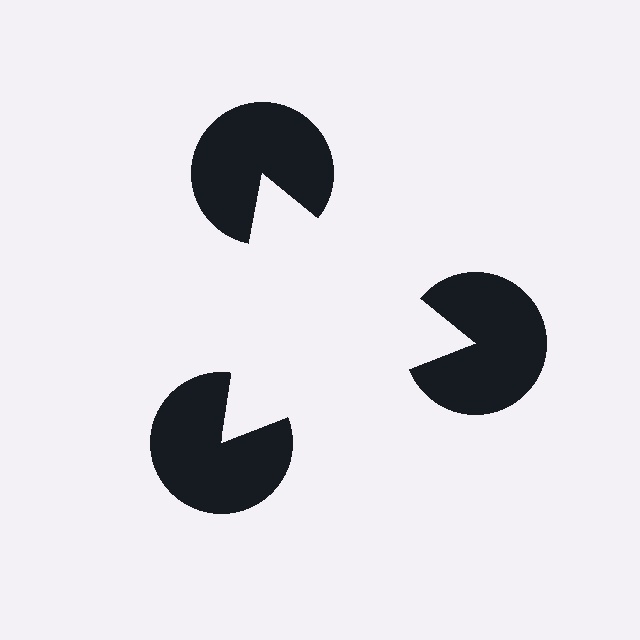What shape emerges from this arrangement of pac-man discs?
An illusory triangle — its edges are inferred from the aligned wedge cuts in the pac-man discs, not physically drawn.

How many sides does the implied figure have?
3 sides.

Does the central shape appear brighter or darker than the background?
It typically appears slightly brighter than the background, even though no actual brightness change is drawn.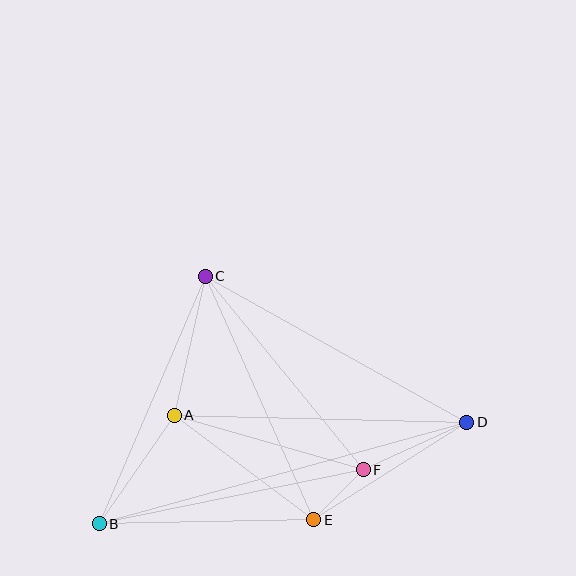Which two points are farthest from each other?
Points B and D are farthest from each other.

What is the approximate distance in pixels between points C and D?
The distance between C and D is approximately 300 pixels.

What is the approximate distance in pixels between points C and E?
The distance between C and E is approximately 267 pixels.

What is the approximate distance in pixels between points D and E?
The distance between D and E is approximately 182 pixels.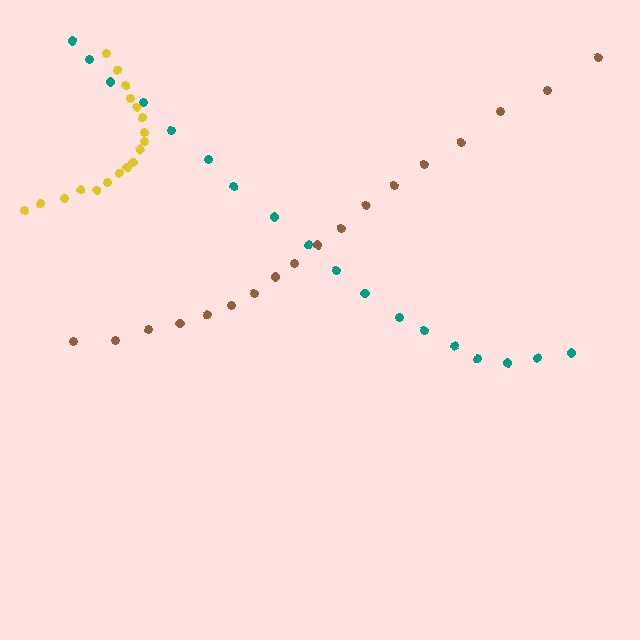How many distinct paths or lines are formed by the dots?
There are 3 distinct paths.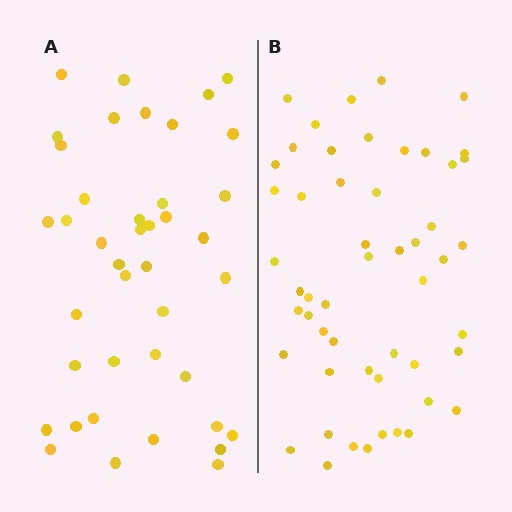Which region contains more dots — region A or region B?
Region B (the right region) has more dots.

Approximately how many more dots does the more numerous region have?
Region B has roughly 12 or so more dots than region A.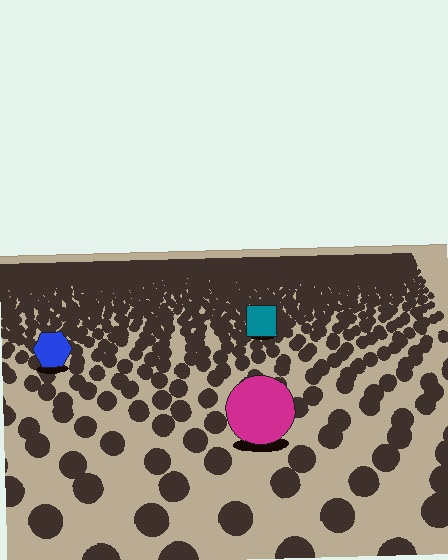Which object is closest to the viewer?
The magenta circle is closest. The texture marks near it are larger and more spread out.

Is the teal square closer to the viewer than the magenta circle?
No. The magenta circle is closer — you can tell from the texture gradient: the ground texture is coarser near it.